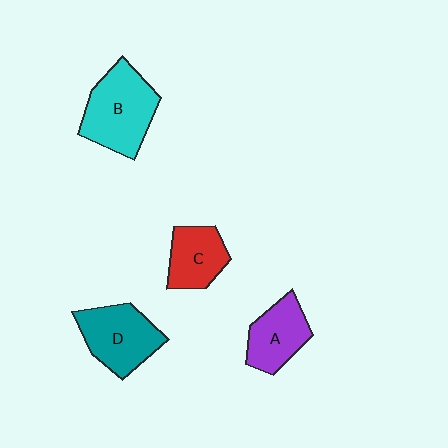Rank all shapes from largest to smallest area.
From largest to smallest: B (cyan), D (teal), A (purple), C (red).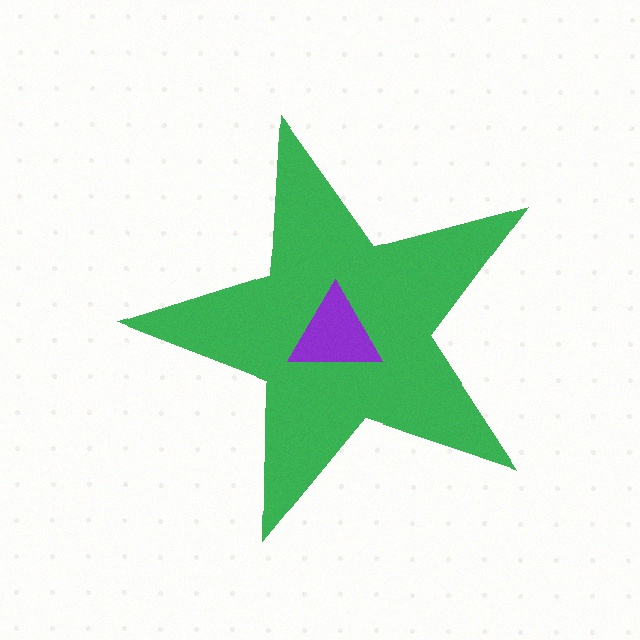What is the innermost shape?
The purple triangle.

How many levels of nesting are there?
2.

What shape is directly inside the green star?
The purple triangle.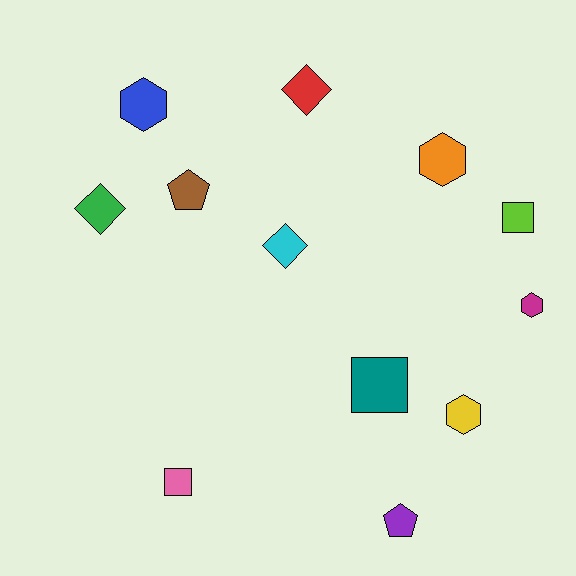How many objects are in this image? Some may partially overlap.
There are 12 objects.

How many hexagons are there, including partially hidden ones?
There are 4 hexagons.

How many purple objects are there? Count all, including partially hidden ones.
There is 1 purple object.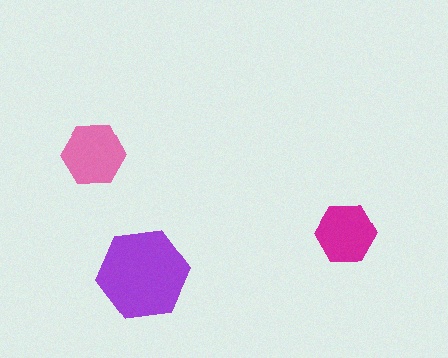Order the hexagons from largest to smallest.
the purple one, the pink one, the magenta one.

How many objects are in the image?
There are 3 objects in the image.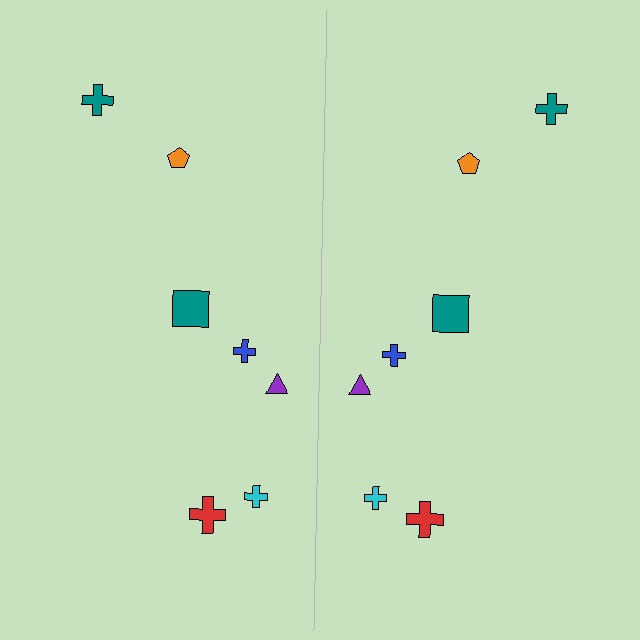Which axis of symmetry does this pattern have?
The pattern has a vertical axis of symmetry running through the center of the image.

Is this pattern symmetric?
Yes, this pattern has bilateral (reflection) symmetry.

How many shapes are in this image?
There are 14 shapes in this image.